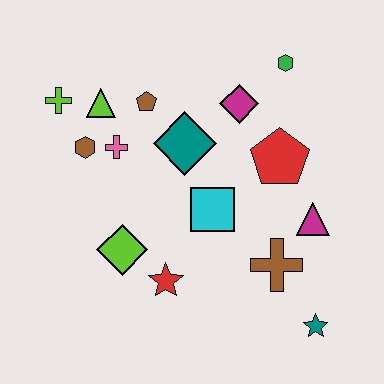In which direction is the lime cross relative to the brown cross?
The lime cross is to the left of the brown cross.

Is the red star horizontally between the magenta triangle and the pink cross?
Yes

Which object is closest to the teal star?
The brown cross is closest to the teal star.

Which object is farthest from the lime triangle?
The teal star is farthest from the lime triangle.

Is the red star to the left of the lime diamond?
No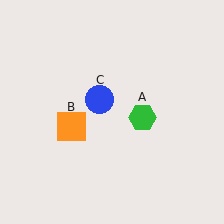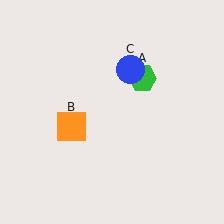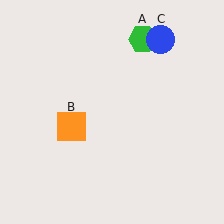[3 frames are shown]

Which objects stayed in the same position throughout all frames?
Orange square (object B) remained stationary.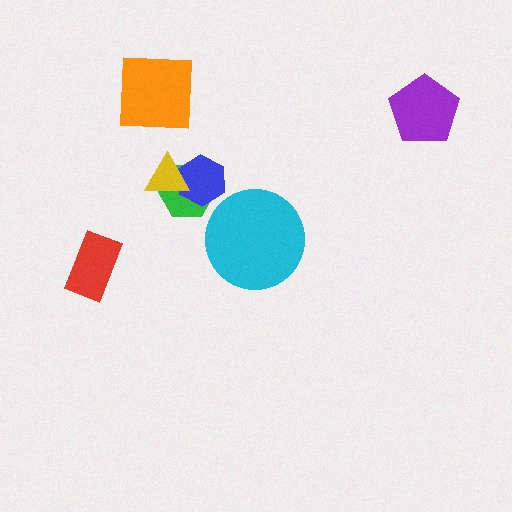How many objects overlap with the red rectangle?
0 objects overlap with the red rectangle.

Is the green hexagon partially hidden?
Yes, it is partially covered by another shape.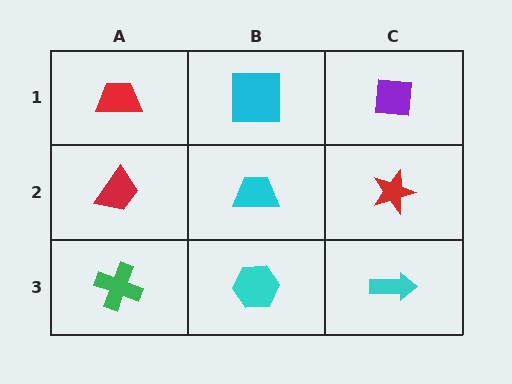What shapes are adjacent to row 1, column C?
A red star (row 2, column C), a cyan square (row 1, column B).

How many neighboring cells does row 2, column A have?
3.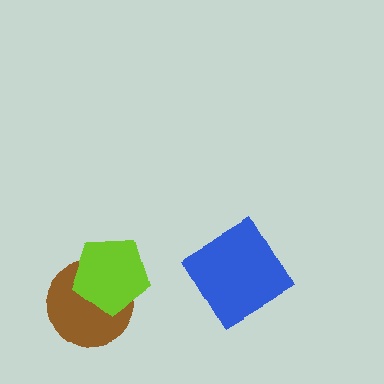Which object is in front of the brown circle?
The lime pentagon is in front of the brown circle.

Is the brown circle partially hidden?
Yes, it is partially covered by another shape.